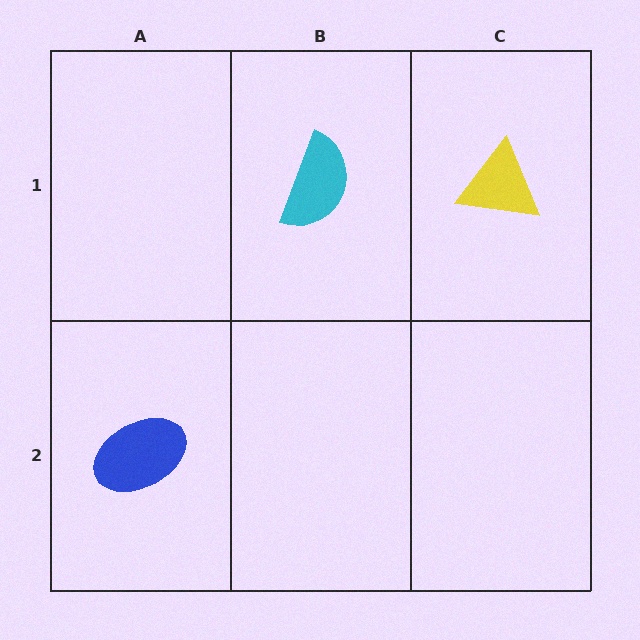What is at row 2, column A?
A blue ellipse.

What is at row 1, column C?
A yellow triangle.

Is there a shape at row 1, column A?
No, that cell is empty.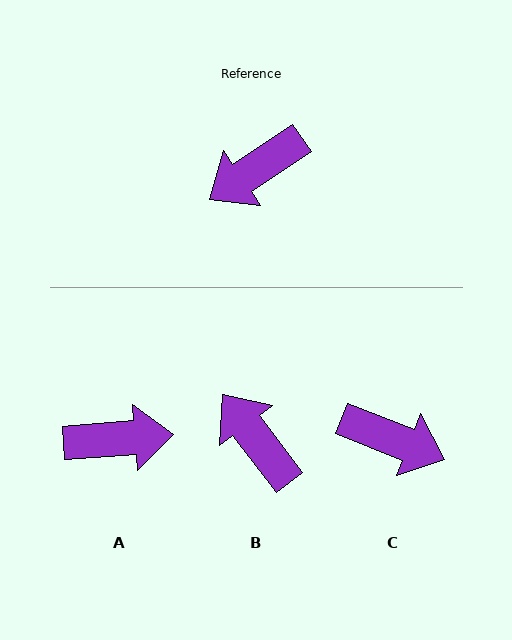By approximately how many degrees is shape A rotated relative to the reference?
Approximately 151 degrees counter-clockwise.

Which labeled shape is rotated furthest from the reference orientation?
A, about 151 degrees away.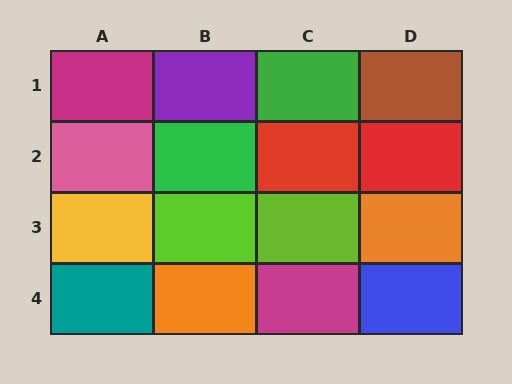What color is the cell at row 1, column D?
Brown.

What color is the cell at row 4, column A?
Teal.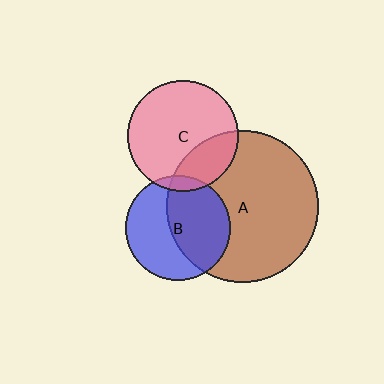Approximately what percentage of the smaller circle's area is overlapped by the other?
Approximately 50%.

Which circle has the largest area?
Circle A (brown).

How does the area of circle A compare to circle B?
Approximately 2.1 times.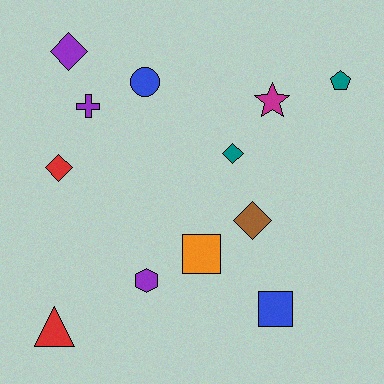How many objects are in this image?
There are 12 objects.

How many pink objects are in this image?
There are no pink objects.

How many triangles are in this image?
There is 1 triangle.